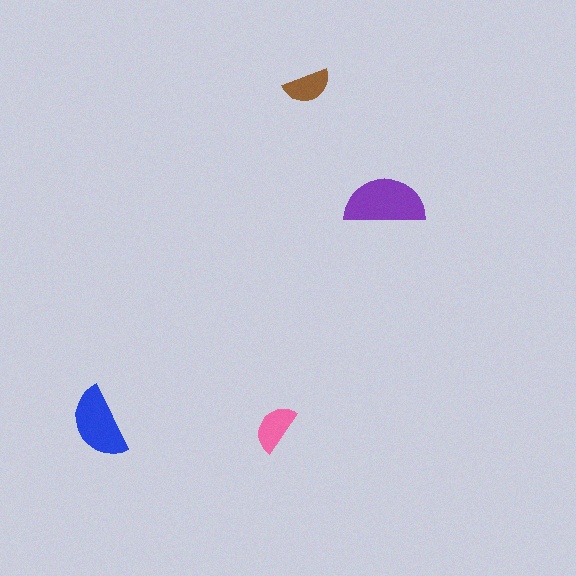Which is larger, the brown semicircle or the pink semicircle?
The pink one.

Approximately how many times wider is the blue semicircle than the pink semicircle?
About 1.5 times wider.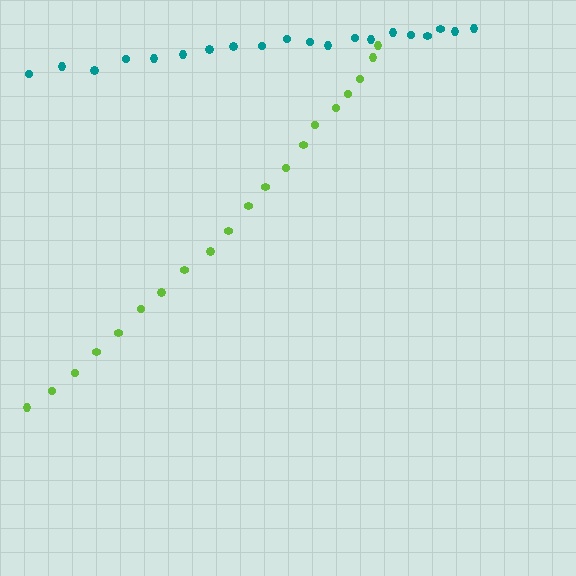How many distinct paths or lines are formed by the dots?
There are 2 distinct paths.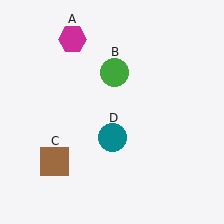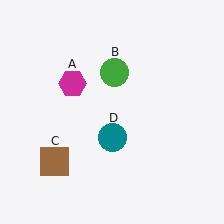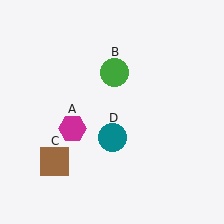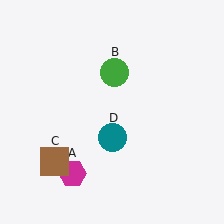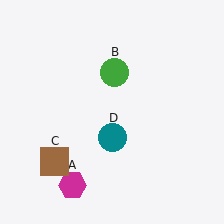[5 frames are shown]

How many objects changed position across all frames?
1 object changed position: magenta hexagon (object A).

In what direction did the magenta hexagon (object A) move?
The magenta hexagon (object A) moved down.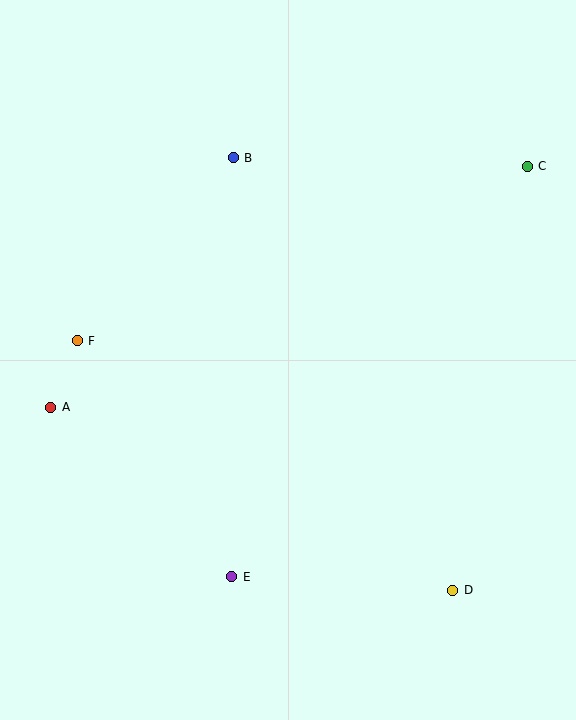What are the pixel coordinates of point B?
Point B is at (233, 158).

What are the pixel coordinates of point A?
Point A is at (51, 407).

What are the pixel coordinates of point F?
Point F is at (77, 341).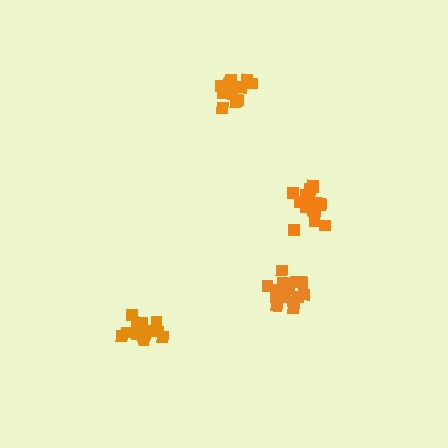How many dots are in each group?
Group 1: 18 dots, Group 2: 17 dots, Group 3: 19 dots, Group 4: 16 dots (70 total).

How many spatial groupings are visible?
There are 4 spatial groupings.